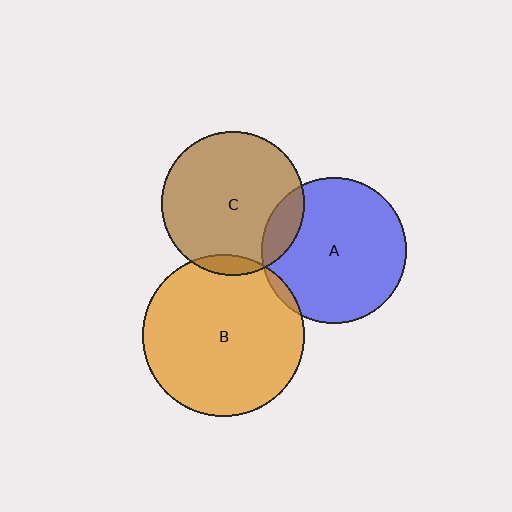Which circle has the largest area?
Circle B (orange).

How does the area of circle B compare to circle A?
Approximately 1.2 times.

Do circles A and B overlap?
Yes.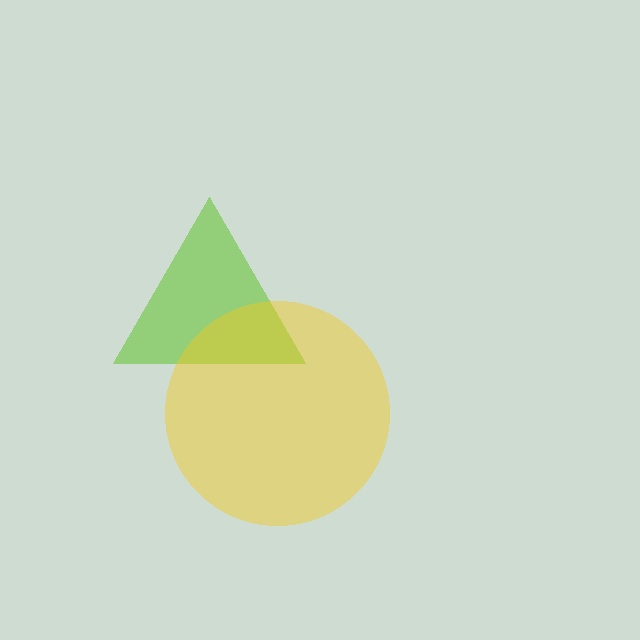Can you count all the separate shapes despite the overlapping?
Yes, there are 2 separate shapes.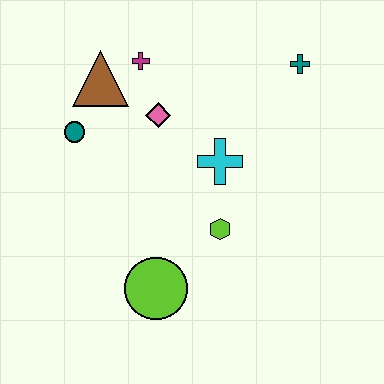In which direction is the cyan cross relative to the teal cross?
The cyan cross is below the teal cross.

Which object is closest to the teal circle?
The brown triangle is closest to the teal circle.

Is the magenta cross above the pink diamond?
Yes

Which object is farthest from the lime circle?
The teal cross is farthest from the lime circle.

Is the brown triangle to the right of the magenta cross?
No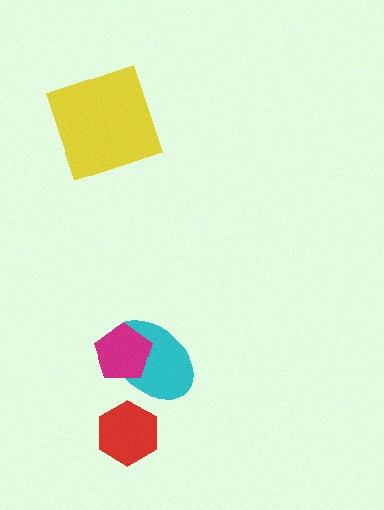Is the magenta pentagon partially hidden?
No, no other shape covers it.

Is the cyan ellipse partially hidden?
Yes, it is partially covered by another shape.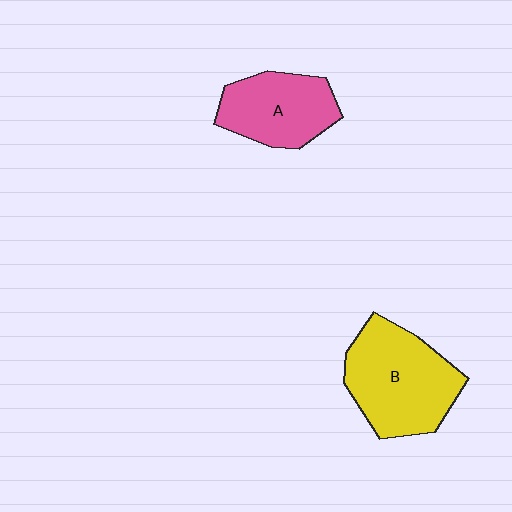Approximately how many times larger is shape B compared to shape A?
Approximately 1.4 times.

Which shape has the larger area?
Shape B (yellow).